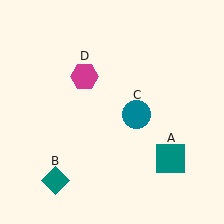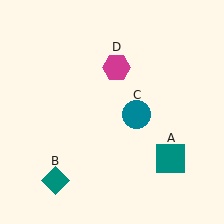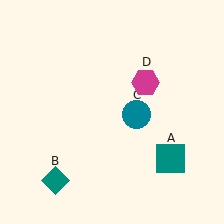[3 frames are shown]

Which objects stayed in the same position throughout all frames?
Teal square (object A) and teal diamond (object B) and teal circle (object C) remained stationary.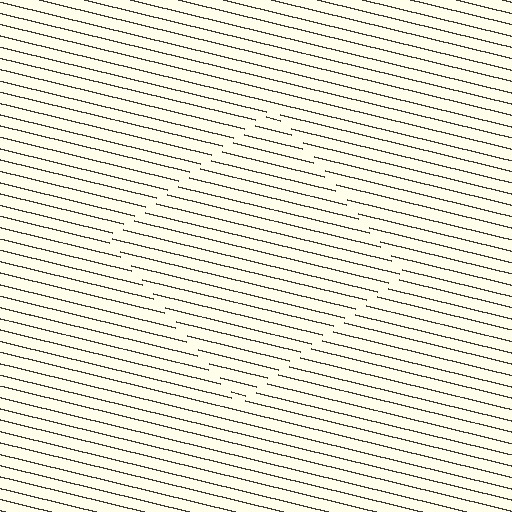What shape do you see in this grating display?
An illusory square. The interior of the shape contains the same grating, shifted by half a period — the contour is defined by the phase discontinuity where line-ends from the inner and outer gratings abut.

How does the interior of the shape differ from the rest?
The interior of the shape contains the same grating, shifted by half a period — the contour is defined by the phase discontinuity where line-ends from the inner and outer gratings abut.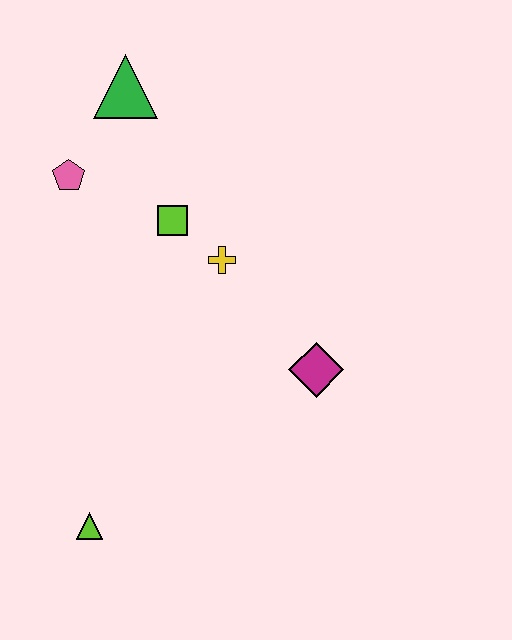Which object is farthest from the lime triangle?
The green triangle is farthest from the lime triangle.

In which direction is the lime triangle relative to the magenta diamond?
The lime triangle is to the left of the magenta diamond.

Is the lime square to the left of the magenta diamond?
Yes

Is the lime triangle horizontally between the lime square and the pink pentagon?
Yes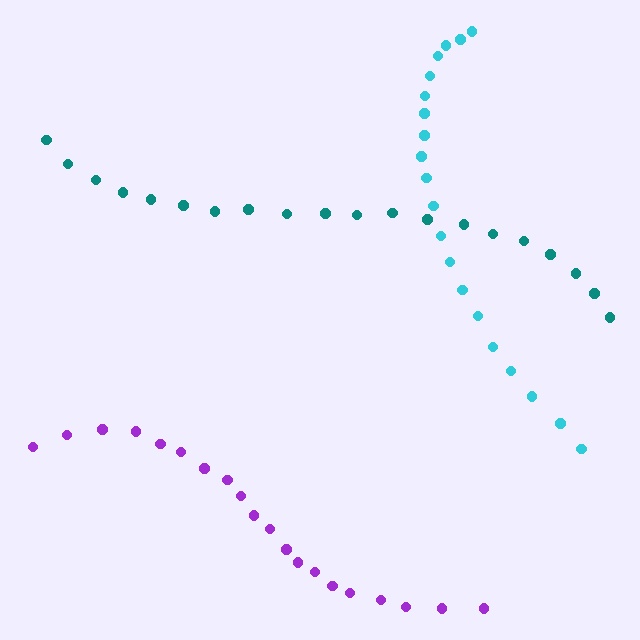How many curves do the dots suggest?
There are 3 distinct paths.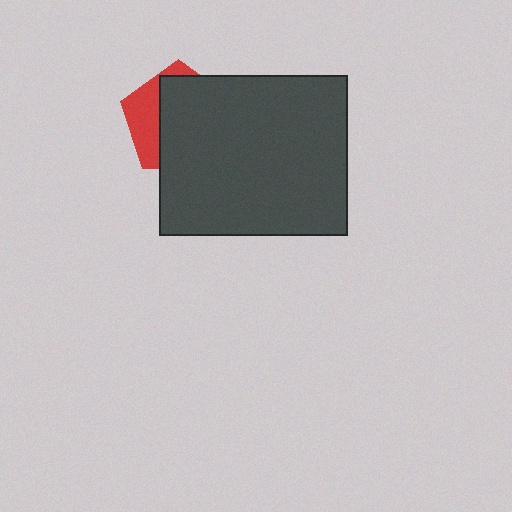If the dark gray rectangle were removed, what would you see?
You would see the complete red pentagon.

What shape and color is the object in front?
The object in front is a dark gray rectangle.